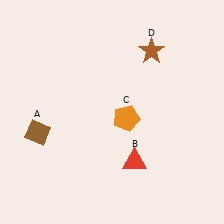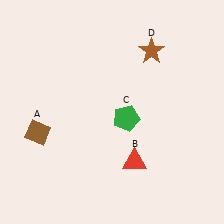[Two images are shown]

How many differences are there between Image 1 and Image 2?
There is 1 difference between the two images.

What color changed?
The pentagon (C) changed from orange in Image 1 to green in Image 2.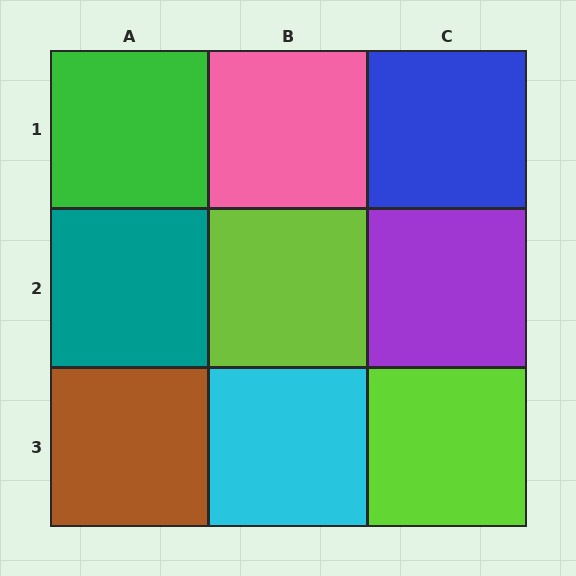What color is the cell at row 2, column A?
Teal.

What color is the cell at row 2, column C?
Purple.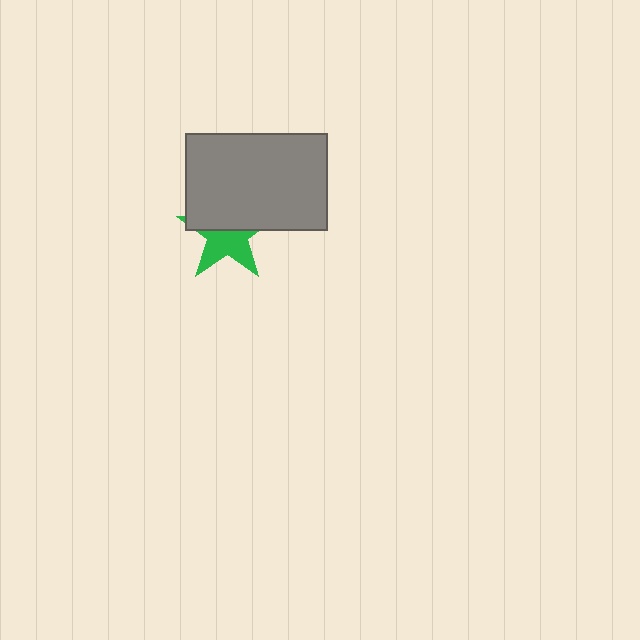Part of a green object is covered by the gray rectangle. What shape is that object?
It is a star.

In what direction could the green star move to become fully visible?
The green star could move down. That would shift it out from behind the gray rectangle entirely.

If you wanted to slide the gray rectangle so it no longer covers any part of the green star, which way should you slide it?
Slide it up — that is the most direct way to separate the two shapes.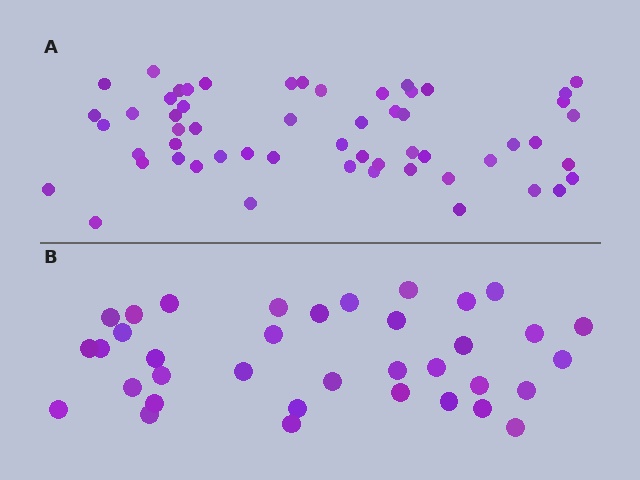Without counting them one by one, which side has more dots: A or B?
Region A (the top region) has more dots.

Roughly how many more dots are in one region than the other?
Region A has approximately 20 more dots than region B.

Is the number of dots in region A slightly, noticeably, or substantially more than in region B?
Region A has substantially more. The ratio is roughly 1.6 to 1.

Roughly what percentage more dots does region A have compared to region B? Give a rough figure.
About 55% more.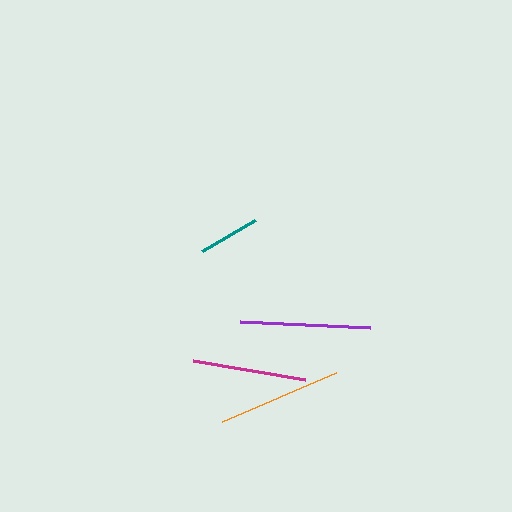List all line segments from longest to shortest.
From longest to shortest: purple, orange, magenta, teal.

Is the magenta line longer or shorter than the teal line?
The magenta line is longer than the teal line.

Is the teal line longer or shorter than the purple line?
The purple line is longer than the teal line.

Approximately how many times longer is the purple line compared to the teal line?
The purple line is approximately 2.1 times the length of the teal line.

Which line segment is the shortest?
The teal line is the shortest at approximately 62 pixels.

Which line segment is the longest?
The purple line is the longest at approximately 130 pixels.